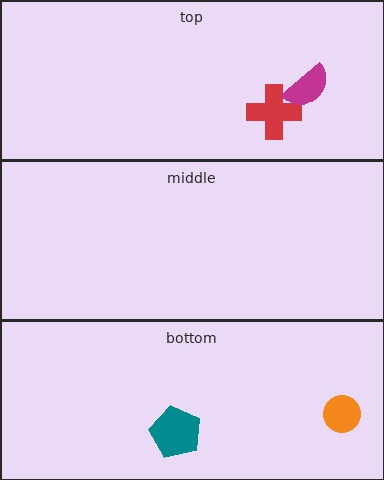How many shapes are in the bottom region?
2.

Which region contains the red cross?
The top region.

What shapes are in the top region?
The red cross, the magenta semicircle.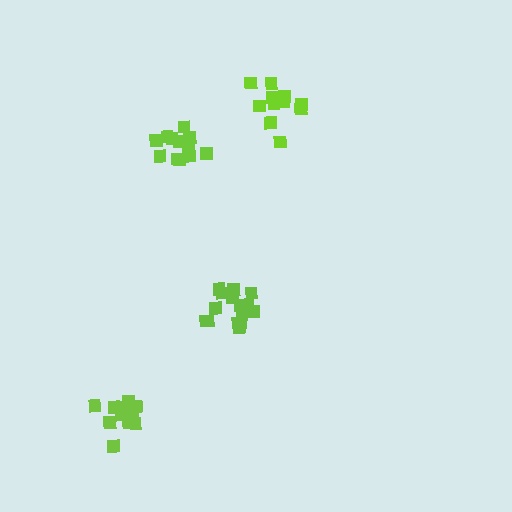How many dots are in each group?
Group 1: 12 dots, Group 2: 15 dots, Group 3: 13 dots, Group 4: 16 dots (56 total).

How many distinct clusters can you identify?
There are 4 distinct clusters.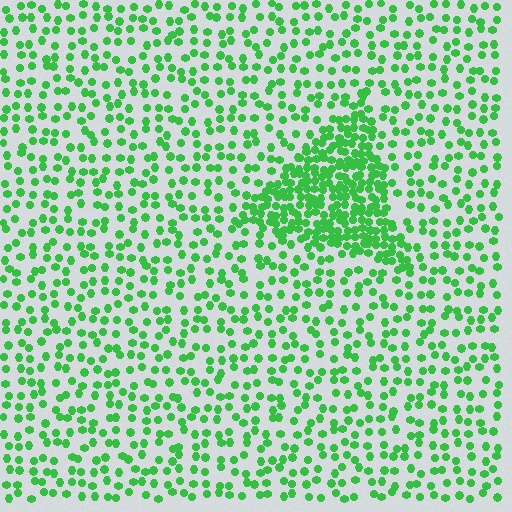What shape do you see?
I see a triangle.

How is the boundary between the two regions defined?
The boundary is defined by a change in element density (approximately 2.6x ratio). All elements are the same color, size, and shape.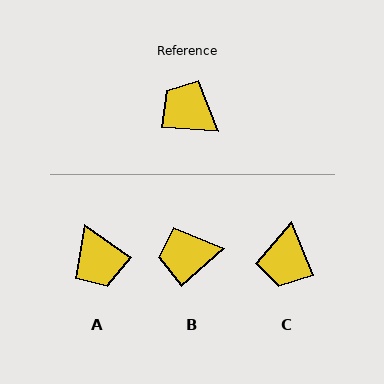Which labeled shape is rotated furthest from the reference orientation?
A, about 149 degrees away.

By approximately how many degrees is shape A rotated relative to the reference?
Approximately 149 degrees counter-clockwise.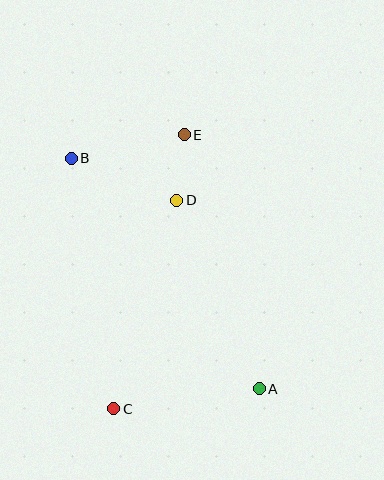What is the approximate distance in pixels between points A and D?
The distance between A and D is approximately 205 pixels.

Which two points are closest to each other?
Points D and E are closest to each other.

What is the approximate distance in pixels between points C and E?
The distance between C and E is approximately 283 pixels.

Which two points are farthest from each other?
Points A and B are farthest from each other.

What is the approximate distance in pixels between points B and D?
The distance between B and D is approximately 114 pixels.